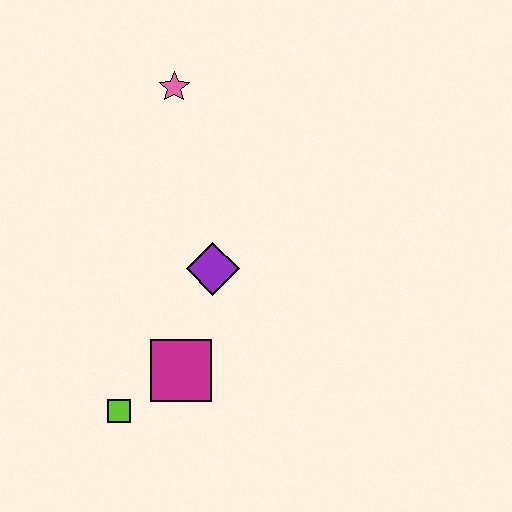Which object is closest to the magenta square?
The lime square is closest to the magenta square.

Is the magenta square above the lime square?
Yes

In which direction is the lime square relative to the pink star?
The lime square is below the pink star.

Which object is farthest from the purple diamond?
The pink star is farthest from the purple diamond.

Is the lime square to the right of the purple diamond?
No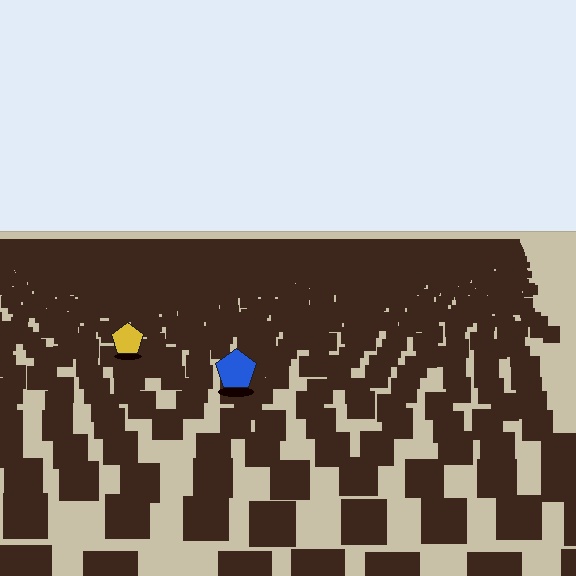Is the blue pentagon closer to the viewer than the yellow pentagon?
Yes. The blue pentagon is closer — you can tell from the texture gradient: the ground texture is coarser near it.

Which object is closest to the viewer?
The blue pentagon is closest. The texture marks near it are larger and more spread out.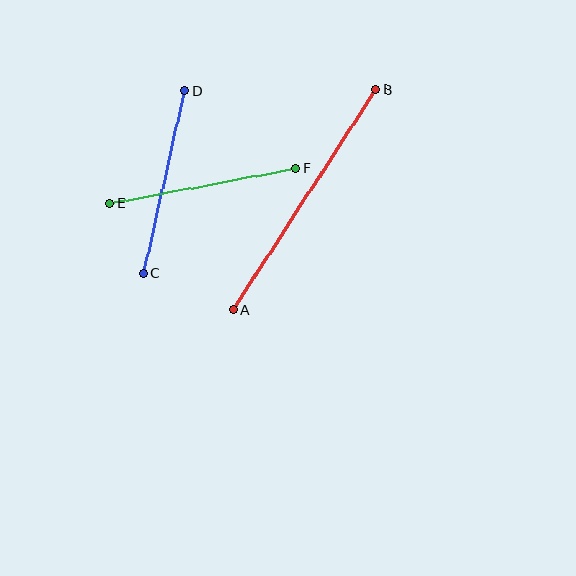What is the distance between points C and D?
The distance is approximately 187 pixels.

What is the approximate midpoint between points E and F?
The midpoint is at approximately (203, 186) pixels.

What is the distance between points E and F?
The distance is approximately 189 pixels.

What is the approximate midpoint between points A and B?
The midpoint is at approximately (305, 200) pixels.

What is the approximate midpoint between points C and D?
The midpoint is at approximately (164, 182) pixels.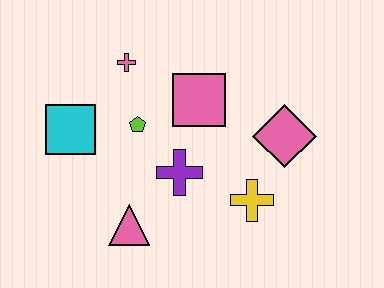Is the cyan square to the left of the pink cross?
Yes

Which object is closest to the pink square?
The lime pentagon is closest to the pink square.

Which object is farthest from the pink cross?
The yellow cross is farthest from the pink cross.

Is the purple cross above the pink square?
No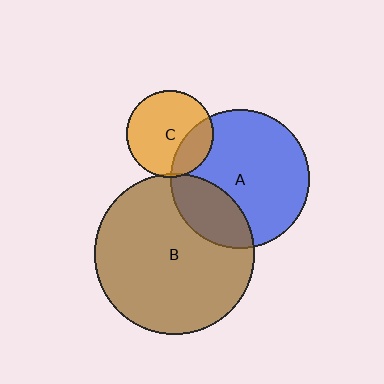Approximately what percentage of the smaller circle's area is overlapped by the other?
Approximately 5%.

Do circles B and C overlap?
Yes.